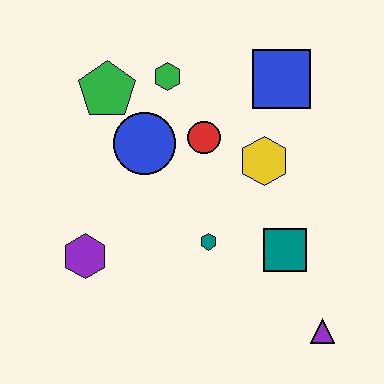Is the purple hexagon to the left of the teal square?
Yes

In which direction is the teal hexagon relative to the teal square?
The teal hexagon is to the left of the teal square.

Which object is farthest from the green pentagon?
The purple triangle is farthest from the green pentagon.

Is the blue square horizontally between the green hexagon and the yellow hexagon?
No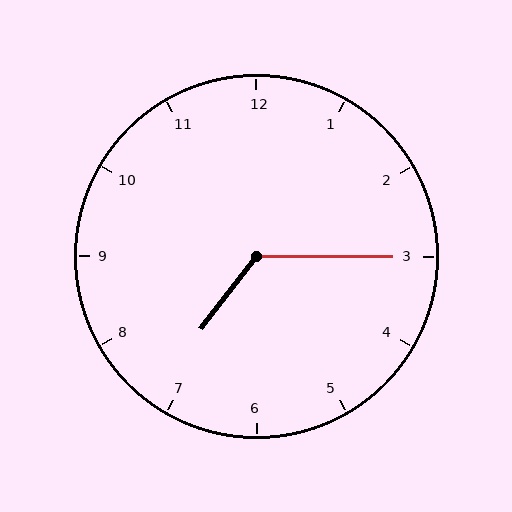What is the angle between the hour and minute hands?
Approximately 128 degrees.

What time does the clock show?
7:15.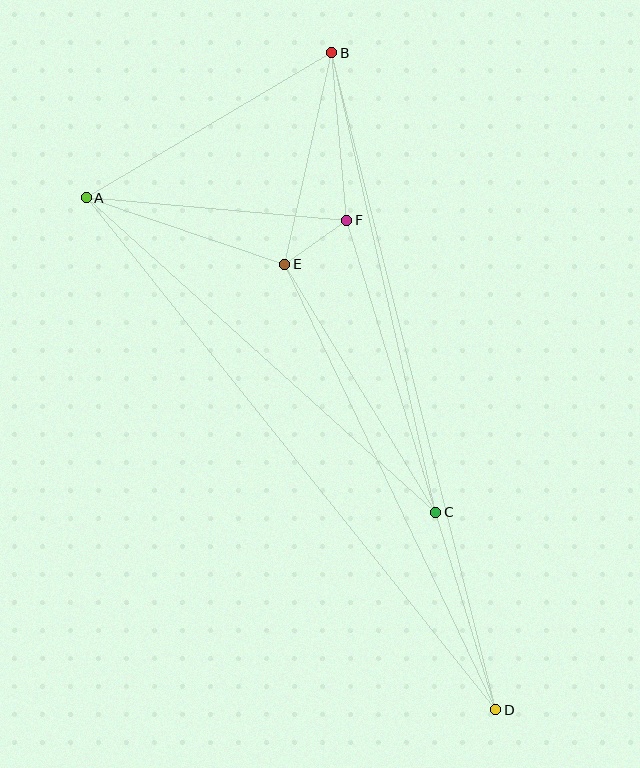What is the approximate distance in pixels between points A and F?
The distance between A and F is approximately 262 pixels.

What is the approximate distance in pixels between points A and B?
The distance between A and B is approximately 285 pixels.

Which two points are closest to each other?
Points E and F are closest to each other.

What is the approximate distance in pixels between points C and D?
The distance between C and D is approximately 206 pixels.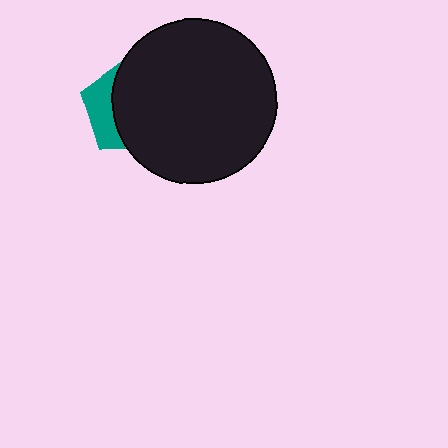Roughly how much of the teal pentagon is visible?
A small part of it is visible (roughly 31%).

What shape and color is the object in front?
The object in front is a black circle.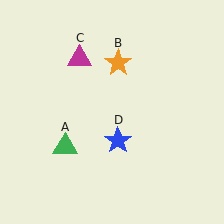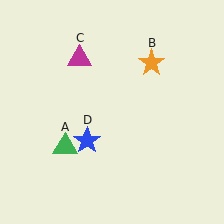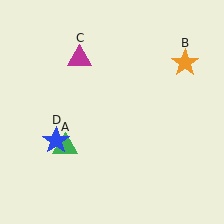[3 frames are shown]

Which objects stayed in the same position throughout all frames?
Green triangle (object A) and magenta triangle (object C) remained stationary.